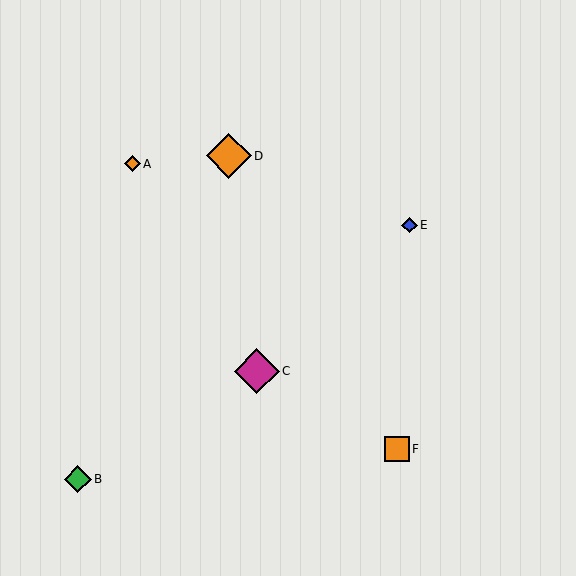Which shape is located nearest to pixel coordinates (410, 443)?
The orange square (labeled F) at (397, 449) is nearest to that location.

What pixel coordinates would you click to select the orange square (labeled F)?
Click at (397, 449) to select the orange square F.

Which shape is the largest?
The orange diamond (labeled D) is the largest.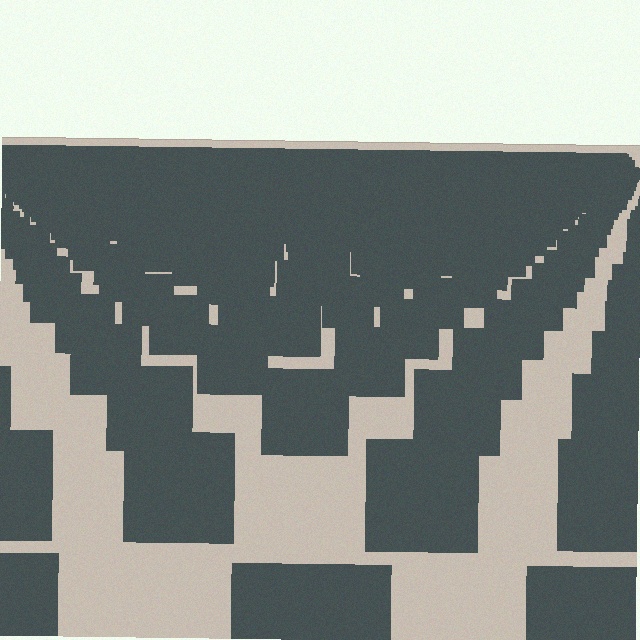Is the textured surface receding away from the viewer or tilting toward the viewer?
The surface is receding away from the viewer. Texture elements get smaller and denser toward the top.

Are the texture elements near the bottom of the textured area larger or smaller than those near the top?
Larger. Near the bottom, elements are closer to the viewer and appear at a bigger on-screen size.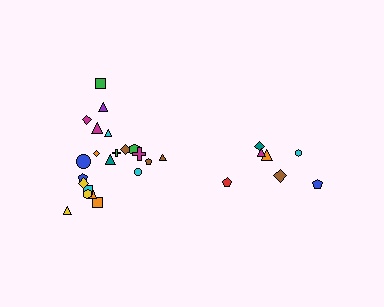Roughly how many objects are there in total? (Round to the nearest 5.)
Roughly 30 objects in total.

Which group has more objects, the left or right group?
The left group.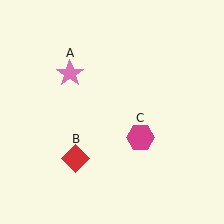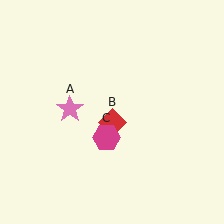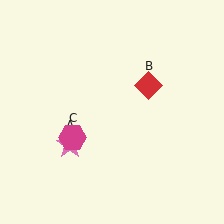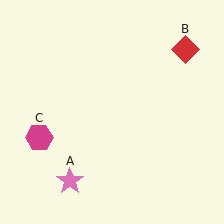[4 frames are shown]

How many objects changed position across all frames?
3 objects changed position: pink star (object A), red diamond (object B), magenta hexagon (object C).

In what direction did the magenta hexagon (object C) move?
The magenta hexagon (object C) moved left.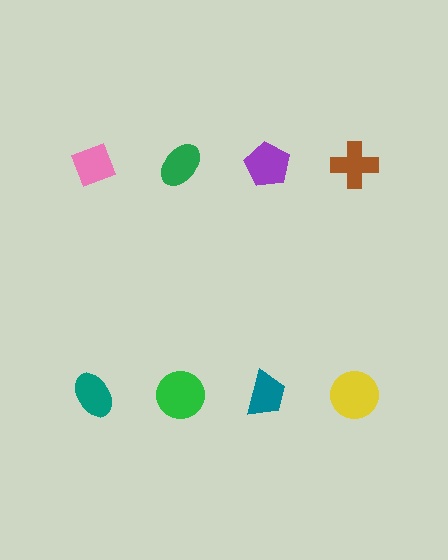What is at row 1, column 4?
A brown cross.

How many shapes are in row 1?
4 shapes.